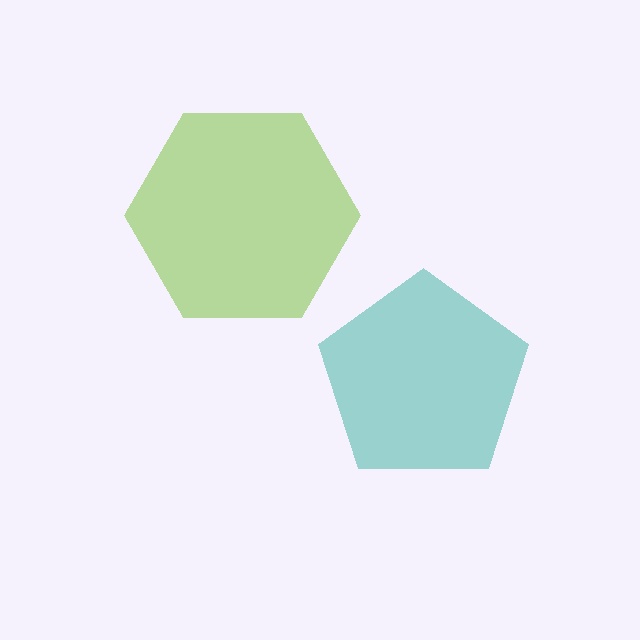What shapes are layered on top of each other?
The layered shapes are: a teal pentagon, a lime hexagon.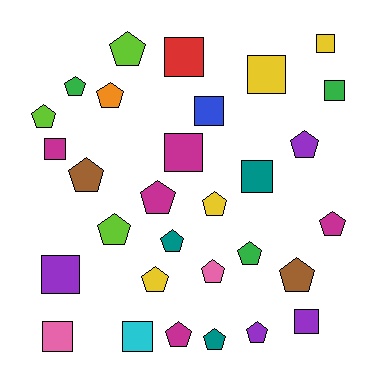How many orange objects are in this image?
There is 1 orange object.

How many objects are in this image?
There are 30 objects.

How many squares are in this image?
There are 12 squares.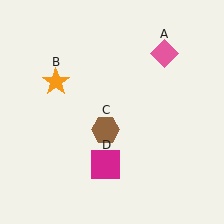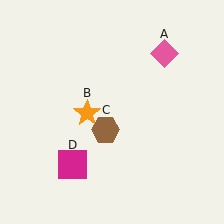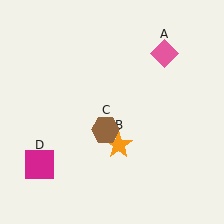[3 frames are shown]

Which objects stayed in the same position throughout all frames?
Pink diamond (object A) and brown hexagon (object C) remained stationary.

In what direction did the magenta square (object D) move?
The magenta square (object D) moved left.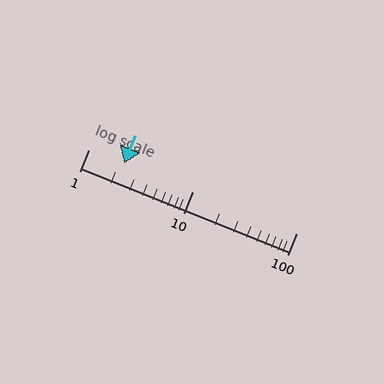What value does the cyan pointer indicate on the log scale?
The pointer indicates approximately 2.2.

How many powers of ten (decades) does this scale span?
The scale spans 2 decades, from 1 to 100.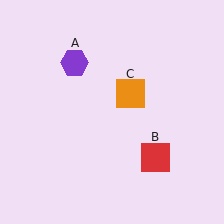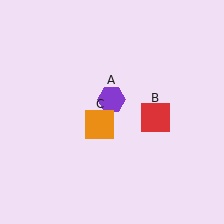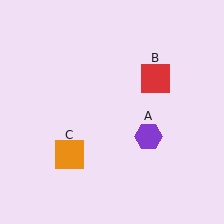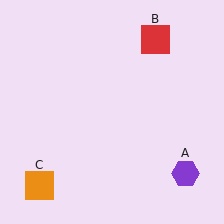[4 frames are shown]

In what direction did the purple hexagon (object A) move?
The purple hexagon (object A) moved down and to the right.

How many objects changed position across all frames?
3 objects changed position: purple hexagon (object A), red square (object B), orange square (object C).